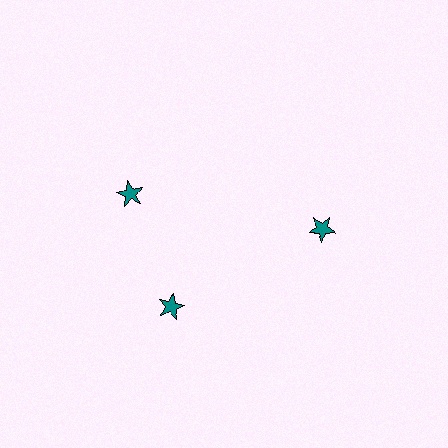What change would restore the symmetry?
The symmetry would be restored by rotating it back into even spacing with its neighbors so that all 3 stars sit at equal angles and equal distance from the center.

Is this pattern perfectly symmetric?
No. The 3 teal stars are arranged in a ring, but one element near the 11 o'clock position is rotated out of alignment along the ring, breaking the 3-fold rotational symmetry.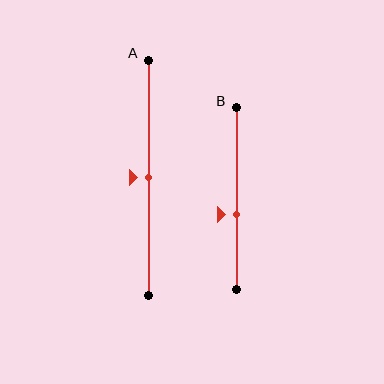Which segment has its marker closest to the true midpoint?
Segment A has its marker closest to the true midpoint.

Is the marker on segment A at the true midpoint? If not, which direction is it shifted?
Yes, the marker on segment A is at the true midpoint.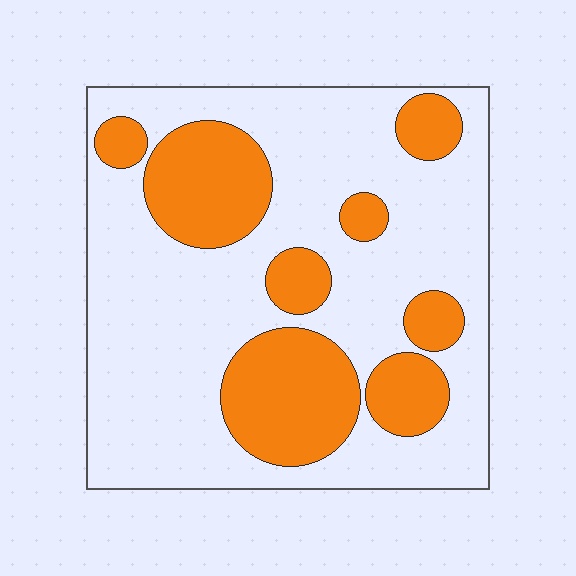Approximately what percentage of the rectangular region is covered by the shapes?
Approximately 30%.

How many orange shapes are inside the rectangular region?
8.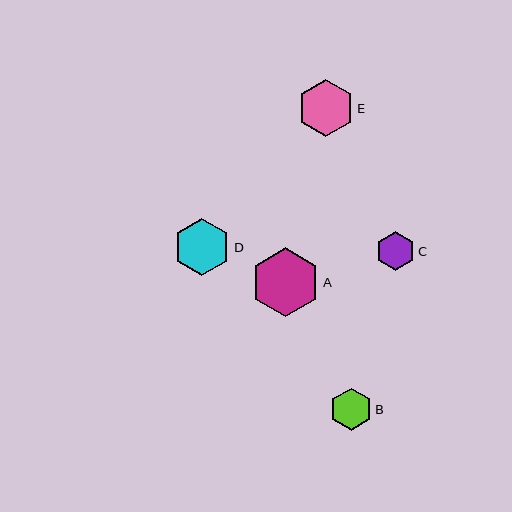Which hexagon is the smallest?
Hexagon C is the smallest with a size of approximately 39 pixels.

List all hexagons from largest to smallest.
From largest to smallest: A, D, E, B, C.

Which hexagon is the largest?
Hexagon A is the largest with a size of approximately 69 pixels.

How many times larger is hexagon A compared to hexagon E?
Hexagon A is approximately 1.2 times the size of hexagon E.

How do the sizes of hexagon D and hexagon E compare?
Hexagon D and hexagon E are approximately the same size.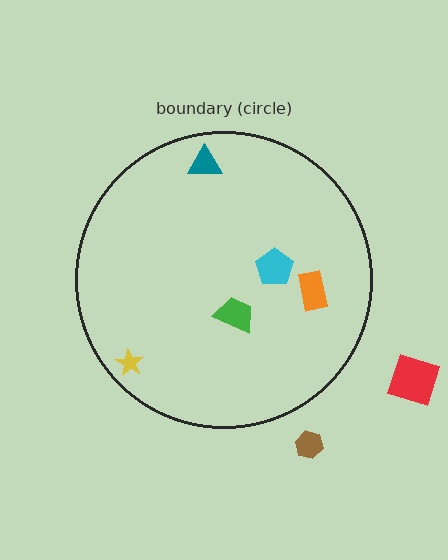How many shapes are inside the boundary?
5 inside, 2 outside.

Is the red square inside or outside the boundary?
Outside.